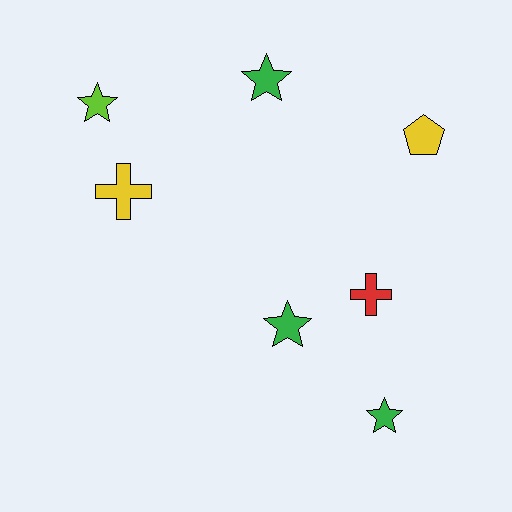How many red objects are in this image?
There is 1 red object.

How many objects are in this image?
There are 7 objects.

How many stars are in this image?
There are 4 stars.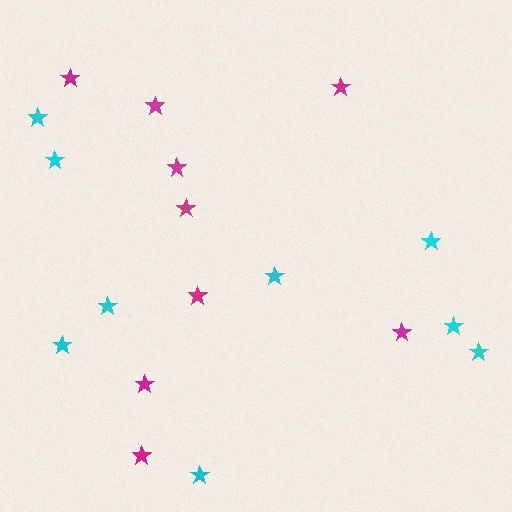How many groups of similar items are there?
There are 2 groups: one group of magenta stars (9) and one group of cyan stars (9).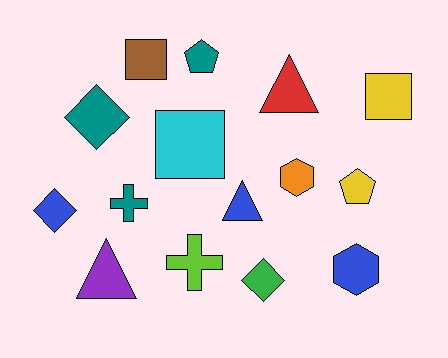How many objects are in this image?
There are 15 objects.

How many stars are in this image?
There are no stars.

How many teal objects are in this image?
There are 3 teal objects.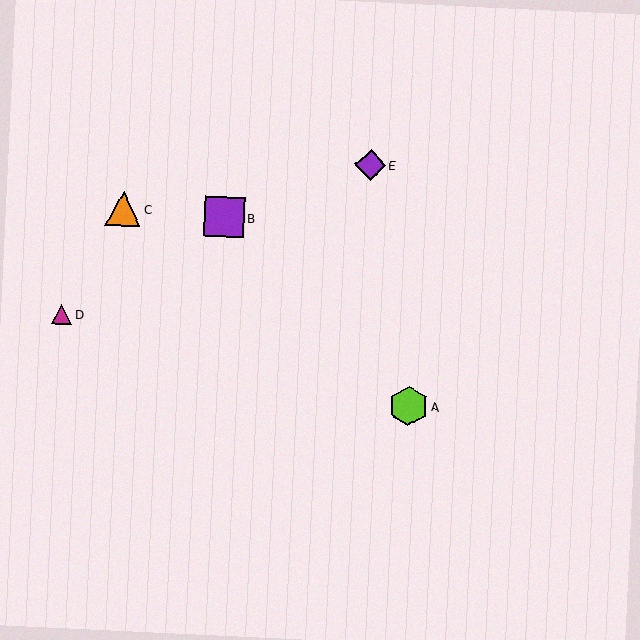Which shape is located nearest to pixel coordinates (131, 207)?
The orange triangle (labeled C) at (123, 209) is nearest to that location.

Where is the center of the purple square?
The center of the purple square is at (224, 217).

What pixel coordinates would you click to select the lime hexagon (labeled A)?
Click at (409, 406) to select the lime hexagon A.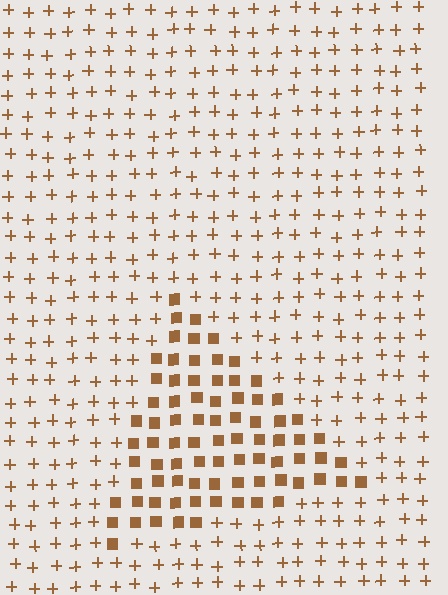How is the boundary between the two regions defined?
The boundary is defined by a change in element shape: squares inside vs. plus signs outside. All elements share the same color and spacing.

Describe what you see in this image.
The image is filled with small brown elements arranged in a uniform grid. A triangle-shaped region contains squares, while the surrounding area contains plus signs. The boundary is defined purely by the change in element shape.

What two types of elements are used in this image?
The image uses squares inside the triangle region and plus signs outside it.